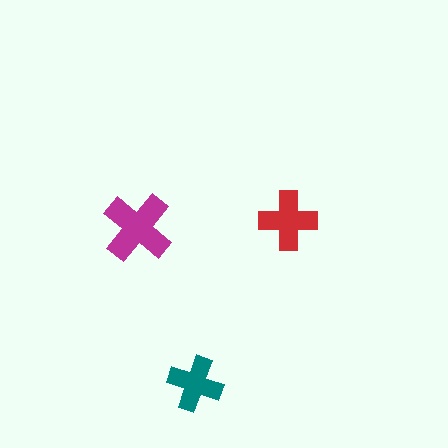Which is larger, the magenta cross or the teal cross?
The magenta one.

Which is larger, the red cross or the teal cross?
The red one.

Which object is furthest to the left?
The magenta cross is leftmost.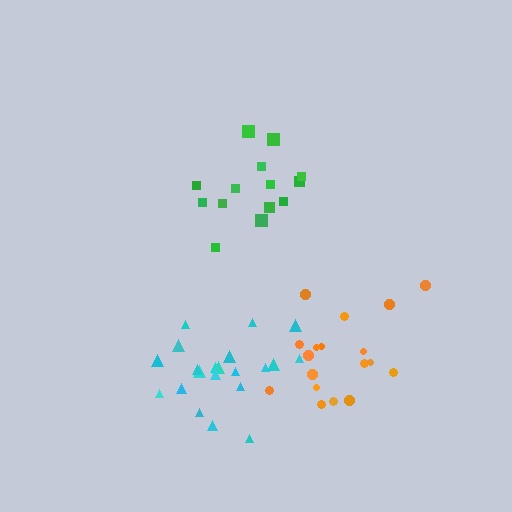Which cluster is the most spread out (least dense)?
Green.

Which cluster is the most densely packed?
Orange.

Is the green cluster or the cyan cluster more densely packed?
Cyan.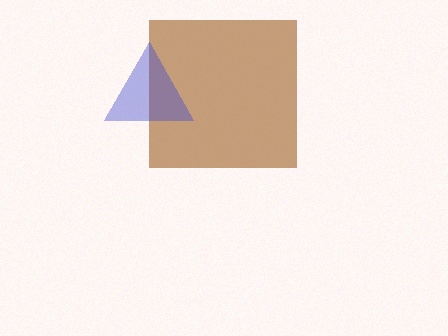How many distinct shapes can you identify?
There are 2 distinct shapes: a brown square, a blue triangle.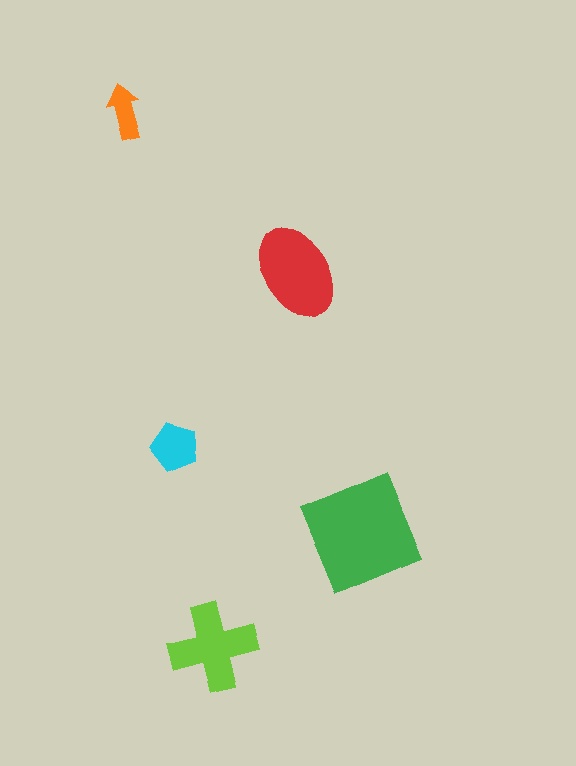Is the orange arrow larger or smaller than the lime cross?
Smaller.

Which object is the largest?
The green square.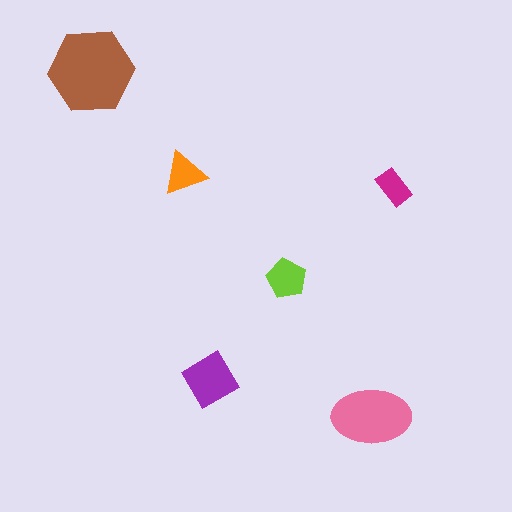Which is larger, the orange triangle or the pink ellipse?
The pink ellipse.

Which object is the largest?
The brown hexagon.